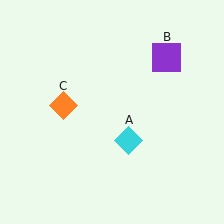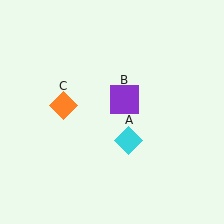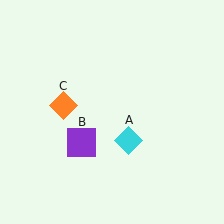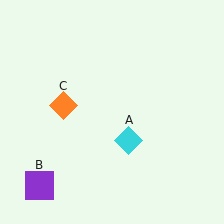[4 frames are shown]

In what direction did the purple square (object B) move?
The purple square (object B) moved down and to the left.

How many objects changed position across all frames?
1 object changed position: purple square (object B).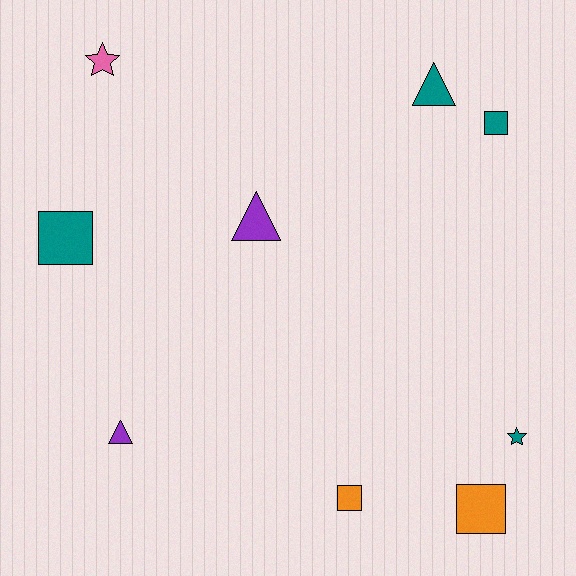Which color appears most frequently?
Teal, with 4 objects.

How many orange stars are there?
There are no orange stars.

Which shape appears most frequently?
Square, with 4 objects.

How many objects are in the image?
There are 9 objects.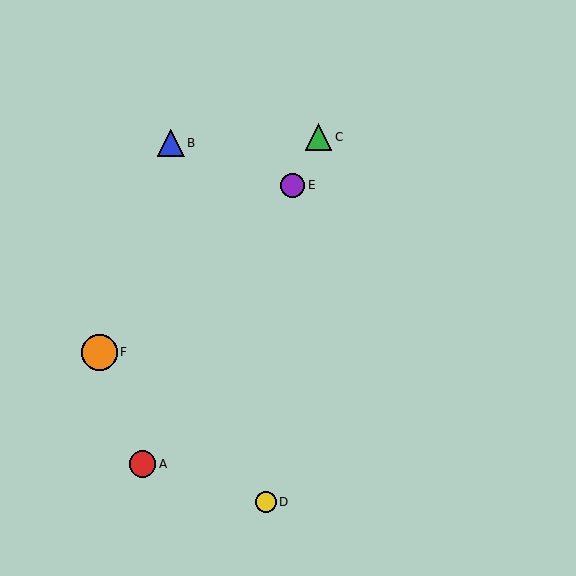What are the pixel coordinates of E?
Object E is at (293, 185).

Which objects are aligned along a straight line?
Objects A, C, E are aligned along a straight line.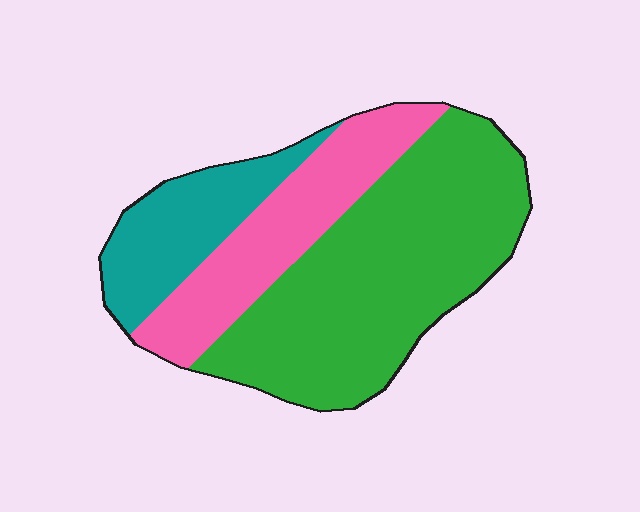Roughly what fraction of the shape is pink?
Pink takes up about one quarter (1/4) of the shape.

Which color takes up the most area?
Green, at roughly 55%.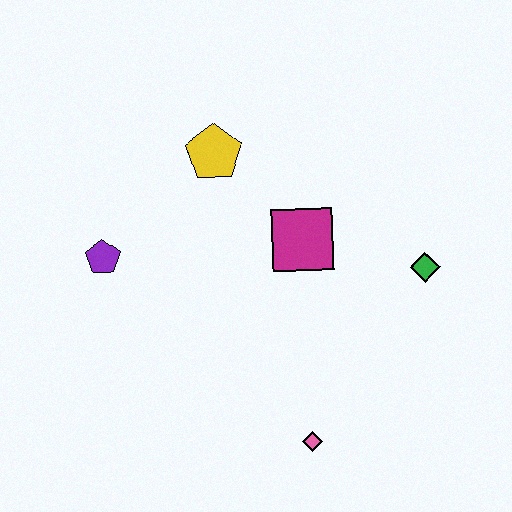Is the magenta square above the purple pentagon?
Yes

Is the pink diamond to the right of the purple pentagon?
Yes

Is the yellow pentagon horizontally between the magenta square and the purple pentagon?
Yes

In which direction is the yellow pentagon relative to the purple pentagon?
The yellow pentagon is to the right of the purple pentagon.